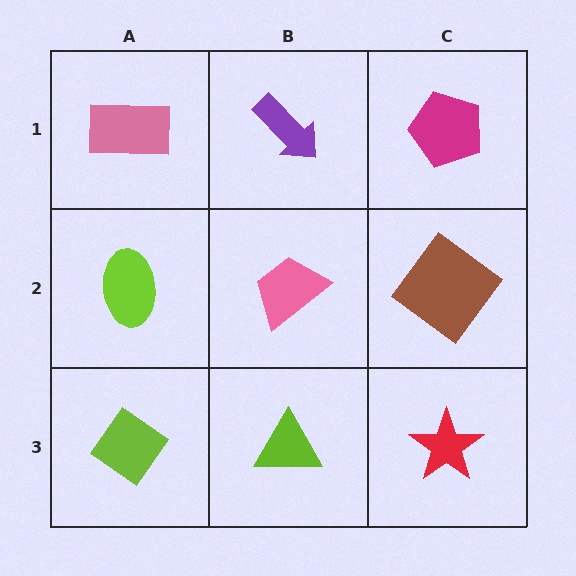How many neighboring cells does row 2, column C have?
3.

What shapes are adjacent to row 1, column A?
A lime ellipse (row 2, column A), a purple arrow (row 1, column B).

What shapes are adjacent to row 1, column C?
A brown diamond (row 2, column C), a purple arrow (row 1, column B).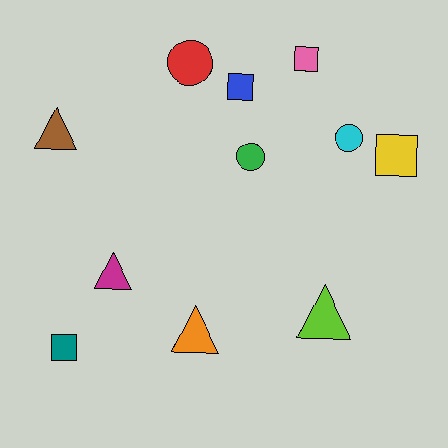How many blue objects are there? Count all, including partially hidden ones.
There is 1 blue object.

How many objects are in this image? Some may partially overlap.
There are 11 objects.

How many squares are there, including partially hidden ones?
There are 4 squares.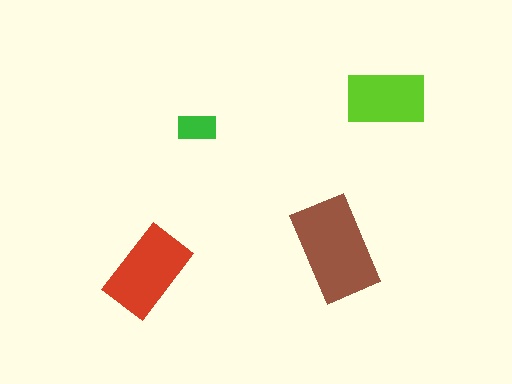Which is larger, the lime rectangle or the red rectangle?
The red one.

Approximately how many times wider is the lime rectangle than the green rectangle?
About 2 times wider.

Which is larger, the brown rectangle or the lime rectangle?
The brown one.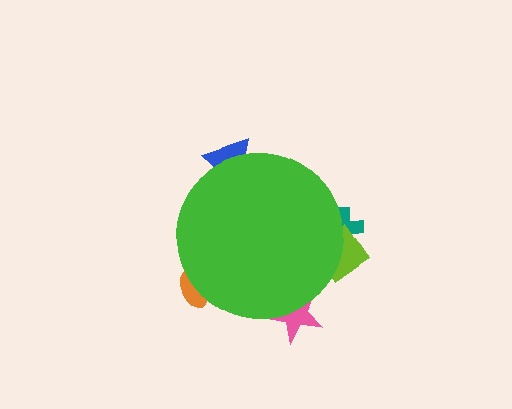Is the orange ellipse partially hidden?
Yes, the orange ellipse is partially hidden behind the green circle.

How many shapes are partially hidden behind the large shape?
5 shapes are partially hidden.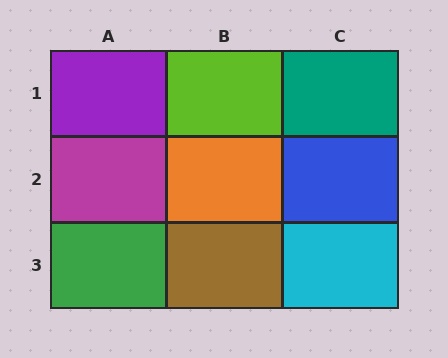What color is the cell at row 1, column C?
Teal.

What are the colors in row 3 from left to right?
Green, brown, cyan.